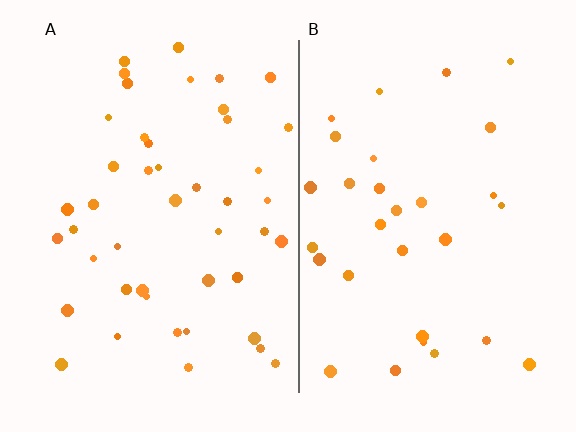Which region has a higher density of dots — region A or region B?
A (the left).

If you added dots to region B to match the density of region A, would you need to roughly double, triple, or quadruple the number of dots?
Approximately double.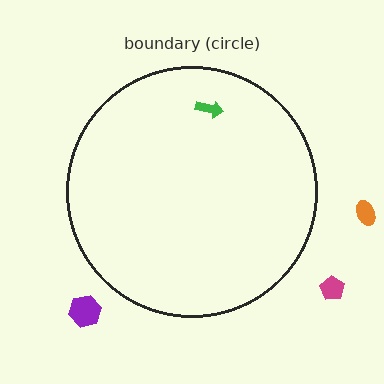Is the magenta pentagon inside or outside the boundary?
Outside.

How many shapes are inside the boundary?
1 inside, 3 outside.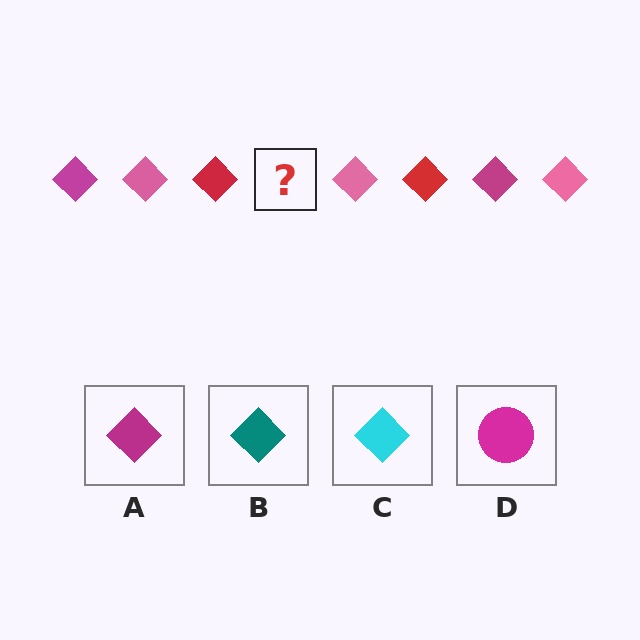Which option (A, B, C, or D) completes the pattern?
A.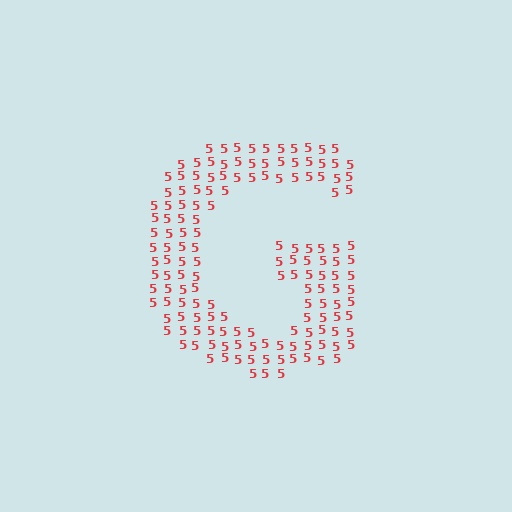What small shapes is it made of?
It is made of small digit 5's.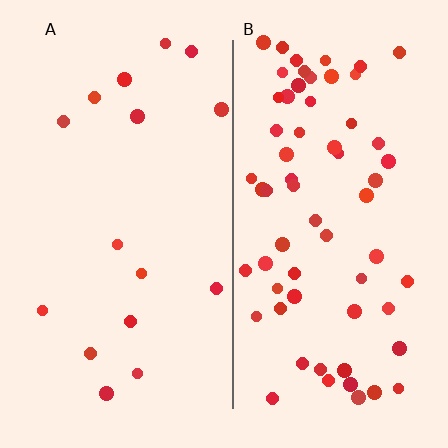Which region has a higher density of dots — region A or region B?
B (the right).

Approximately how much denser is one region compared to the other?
Approximately 4.1× — region B over region A.